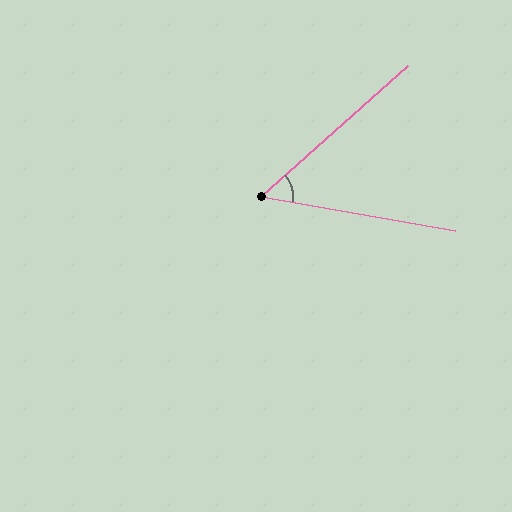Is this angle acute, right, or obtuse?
It is acute.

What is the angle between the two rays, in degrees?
Approximately 52 degrees.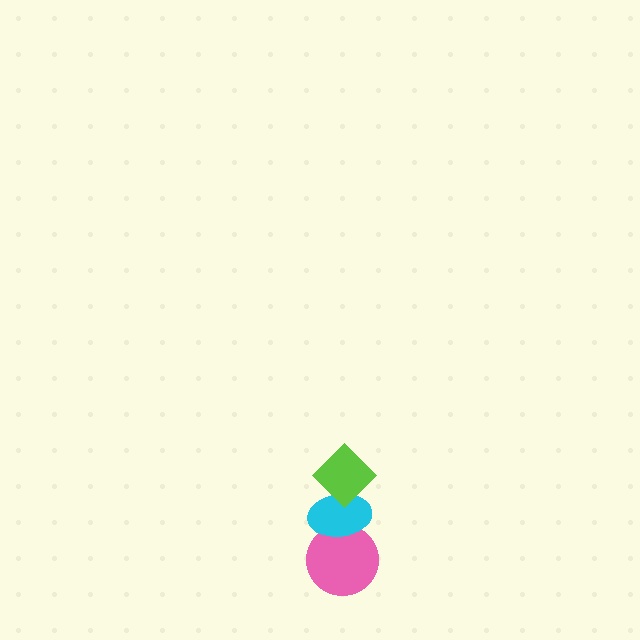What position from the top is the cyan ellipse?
The cyan ellipse is 2nd from the top.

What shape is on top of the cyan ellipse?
The lime diamond is on top of the cyan ellipse.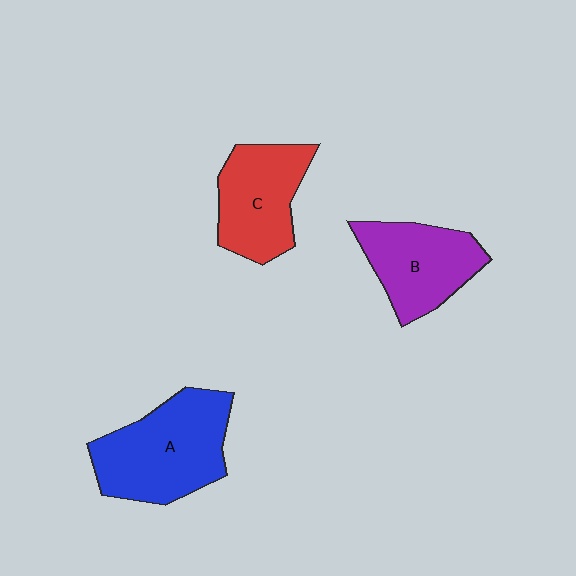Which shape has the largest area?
Shape A (blue).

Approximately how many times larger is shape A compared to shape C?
Approximately 1.3 times.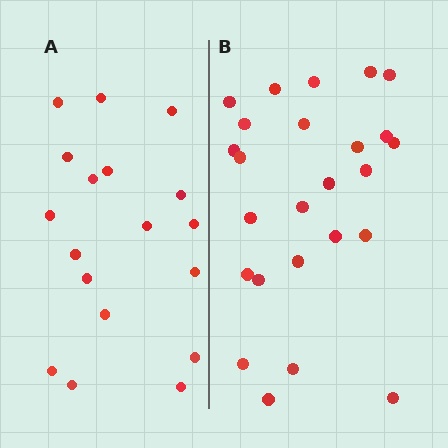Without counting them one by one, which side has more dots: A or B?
Region B (the right region) has more dots.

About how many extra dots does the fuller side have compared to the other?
Region B has roughly 8 or so more dots than region A.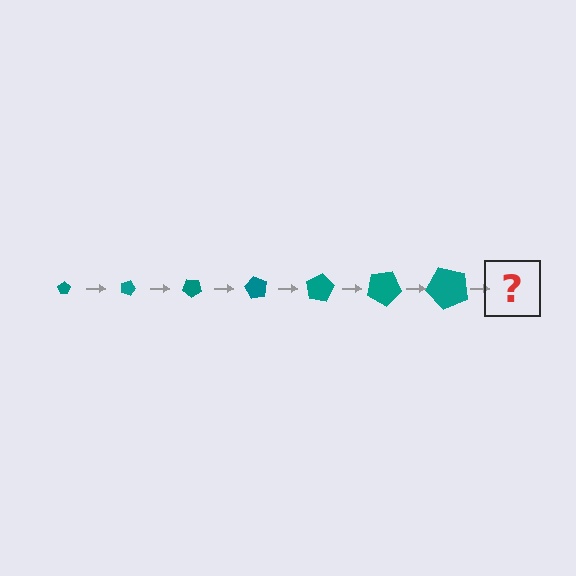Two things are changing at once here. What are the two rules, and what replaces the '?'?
The two rules are that the pentagon grows larger each step and it rotates 20 degrees each step. The '?' should be a pentagon, larger than the previous one and rotated 140 degrees from the start.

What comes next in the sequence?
The next element should be a pentagon, larger than the previous one and rotated 140 degrees from the start.